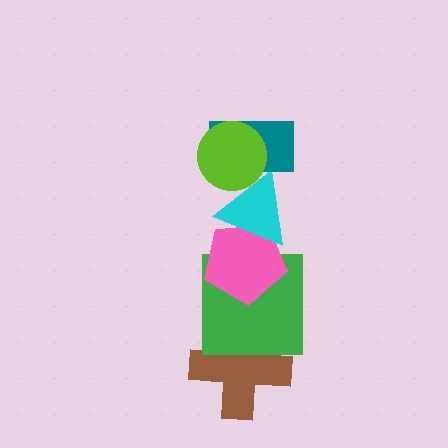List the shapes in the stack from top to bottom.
From top to bottom: the lime circle, the teal rectangle, the cyan triangle, the pink pentagon, the green square, the brown cross.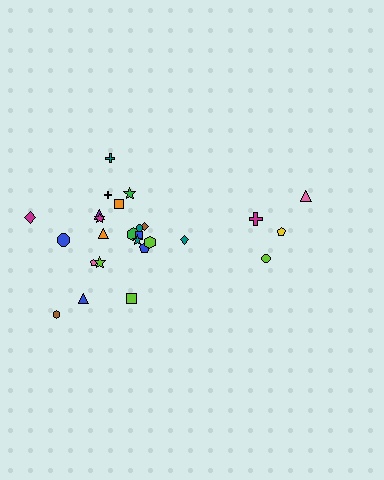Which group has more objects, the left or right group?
The left group.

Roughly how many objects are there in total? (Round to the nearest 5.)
Roughly 25 objects in total.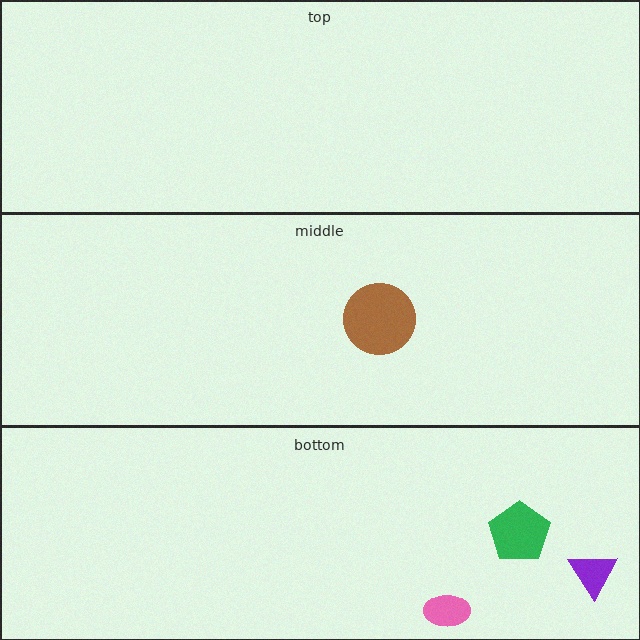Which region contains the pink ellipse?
The bottom region.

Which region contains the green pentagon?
The bottom region.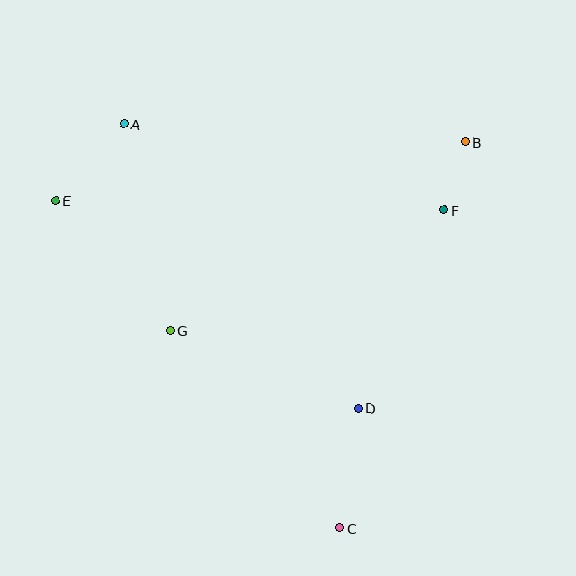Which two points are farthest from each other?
Points A and C are farthest from each other.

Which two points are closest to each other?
Points B and F are closest to each other.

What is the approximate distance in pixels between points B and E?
The distance between B and E is approximately 414 pixels.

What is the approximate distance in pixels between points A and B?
The distance between A and B is approximately 342 pixels.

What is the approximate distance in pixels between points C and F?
The distance between C and F is approximately 334 pixels.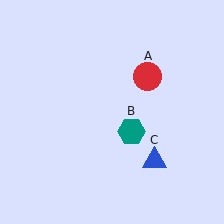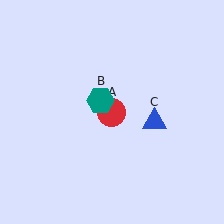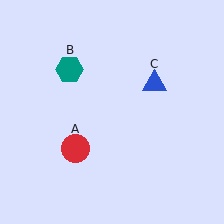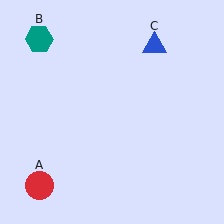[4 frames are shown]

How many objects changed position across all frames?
3 objects changed position: red circle (object A), teal hexagon (object B), blue triangle (object C).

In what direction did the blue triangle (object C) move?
The blue triangle (object C) moved up.